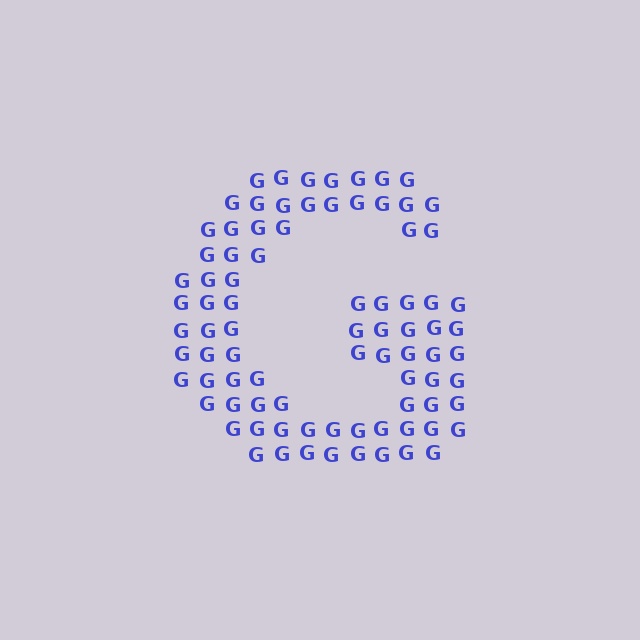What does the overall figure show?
The overall figure shows the letter G.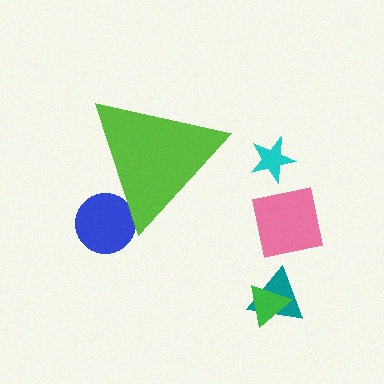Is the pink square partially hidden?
No, the pink square is fully visible.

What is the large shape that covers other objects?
A lime triangle.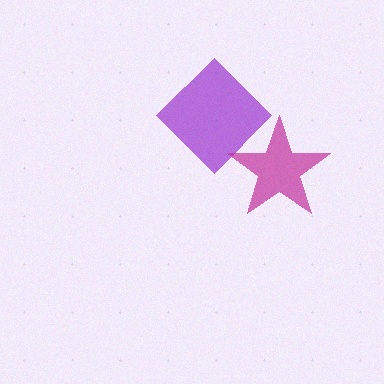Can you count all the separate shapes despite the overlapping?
Yes, there are 2 separate shapes.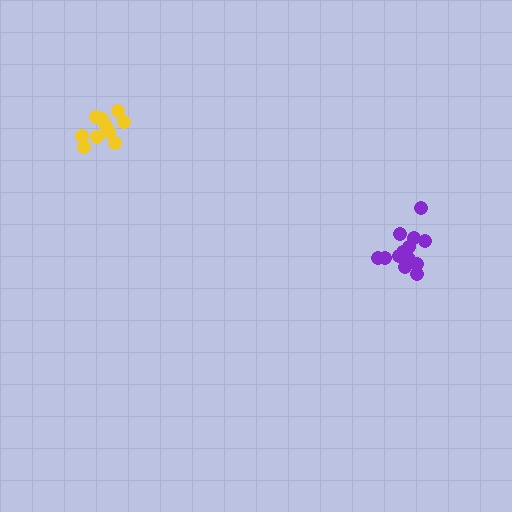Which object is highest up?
The yellow cluster is topmost.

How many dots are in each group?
Group 1: 10 dots, Group 2: 13 dots (23 total).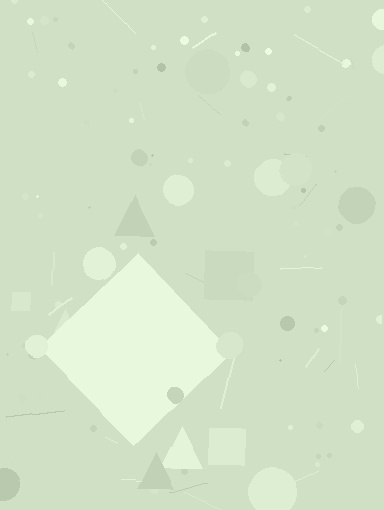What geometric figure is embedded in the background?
A diamond is embedded in the background.